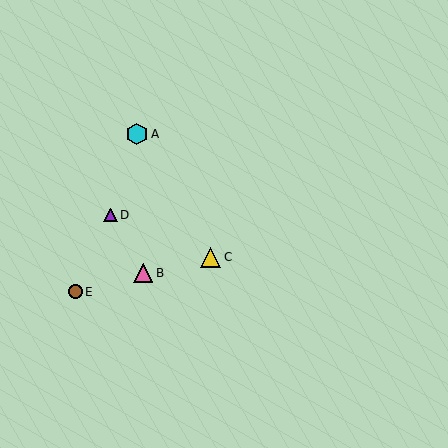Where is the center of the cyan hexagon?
The center of the cyan hexagon is at (137, 134).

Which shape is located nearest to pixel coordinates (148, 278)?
The pink triangle (labeled B) at (143, 273) is nearest to that location.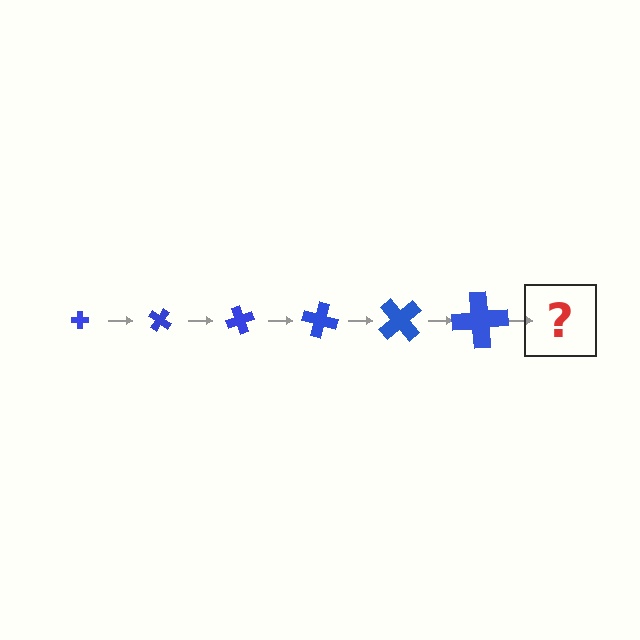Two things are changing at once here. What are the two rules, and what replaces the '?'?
The two rules are that the cross grows larger each step and it rotates 35 degrees each step. The '?' should be a cross, larger than the previous one and rotated 210 degrees from the start.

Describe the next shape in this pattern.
It should be a cross, larger than the previous one and rotated 210 degrees from the start.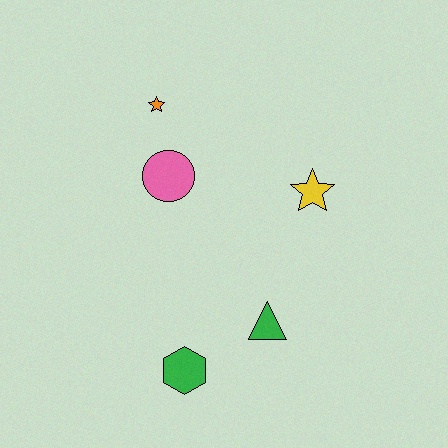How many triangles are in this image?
There is 1 triangle.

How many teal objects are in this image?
There are no teal objects.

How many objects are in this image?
There are 5 objects.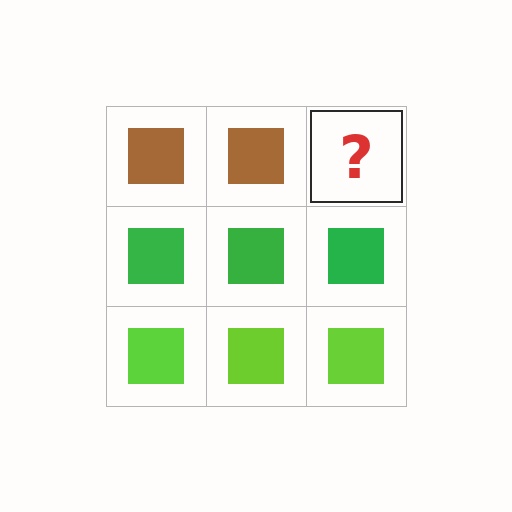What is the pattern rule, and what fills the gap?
The rule is that each row has a consistent color. The gap should be filled with a brown square.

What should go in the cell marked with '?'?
The missing cell should contain a brown square.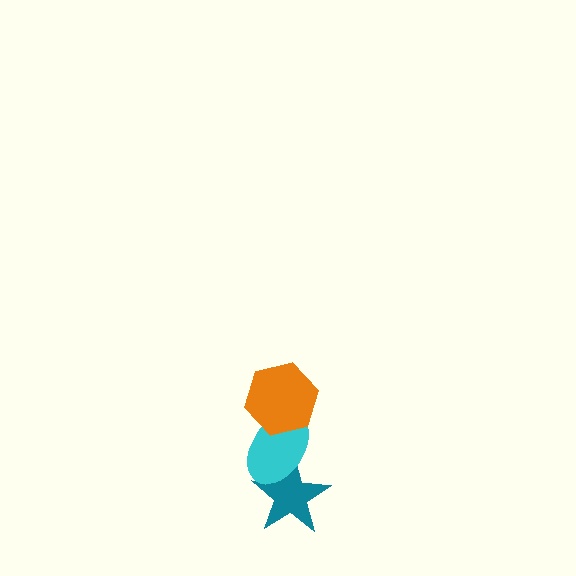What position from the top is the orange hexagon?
The orange hexagon is 1st from the top.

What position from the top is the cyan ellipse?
The cyan ellipse is 2nd from the top.